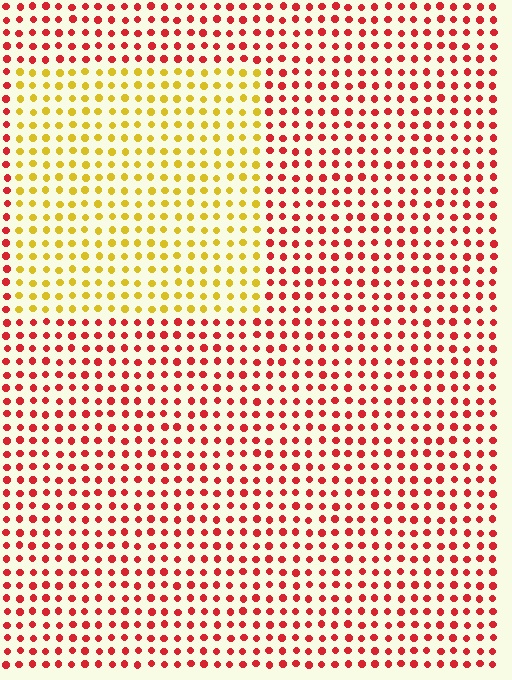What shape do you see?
I see a rectangle.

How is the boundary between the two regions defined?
The boundary is defined purely by a slight shift in hue (about 56 degrees). Spacing, size, and orientation are identical on both sides.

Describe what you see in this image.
The image is filled with small red elements in a uniform arrangement. A rectangle-shaped region is visible where the elements are tinted to a slightly different hue, forming a subtle color boundary.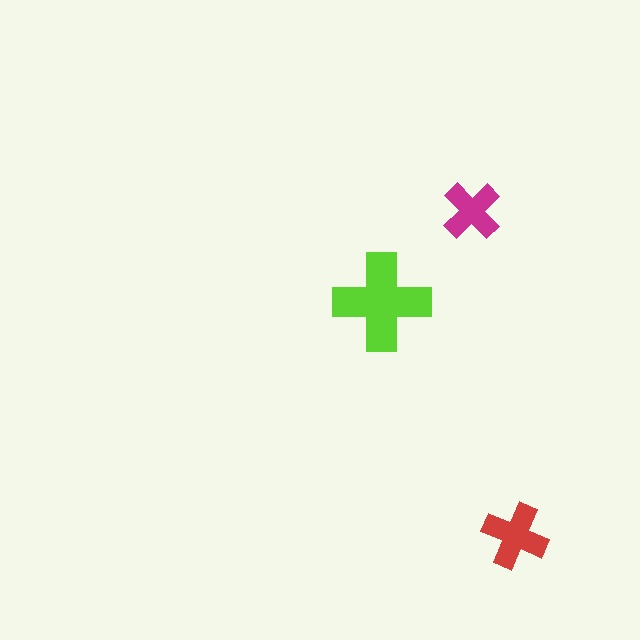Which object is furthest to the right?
The red cross is rightmost.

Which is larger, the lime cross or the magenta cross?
The lime one.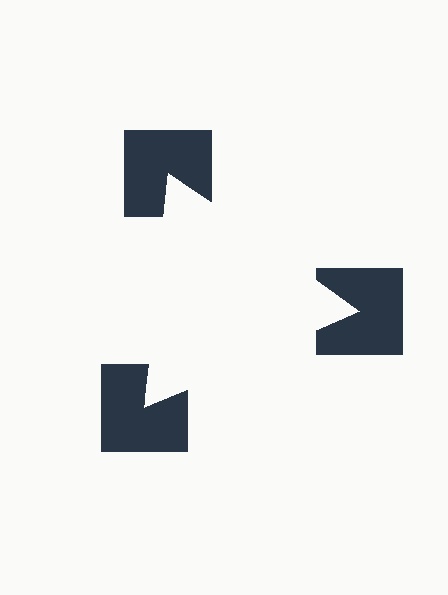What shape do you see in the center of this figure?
An illusory triangle — its edges are inferred from the aligned wedge cuts in the notched squares, not physically drawn.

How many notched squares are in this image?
There are 3 — one at each vertex of the illusory triangle.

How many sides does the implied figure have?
3 sides.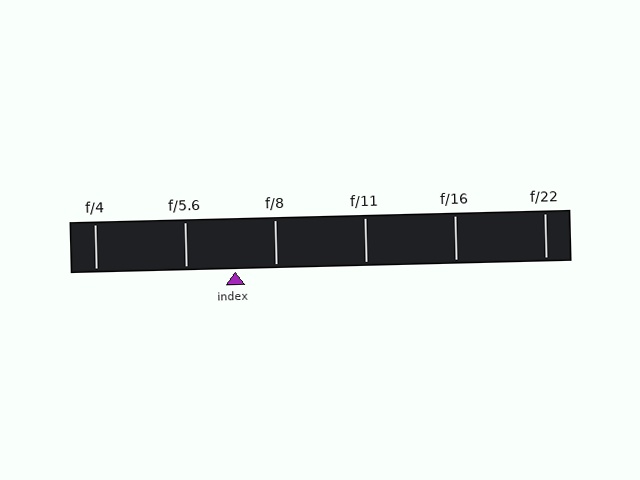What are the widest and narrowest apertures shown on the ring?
The widest aperture shown is f/4 and the narrowest is f/22.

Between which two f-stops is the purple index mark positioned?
The index mark is between f/5.6 and f/8.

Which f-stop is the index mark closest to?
The index mark is closest to f/8.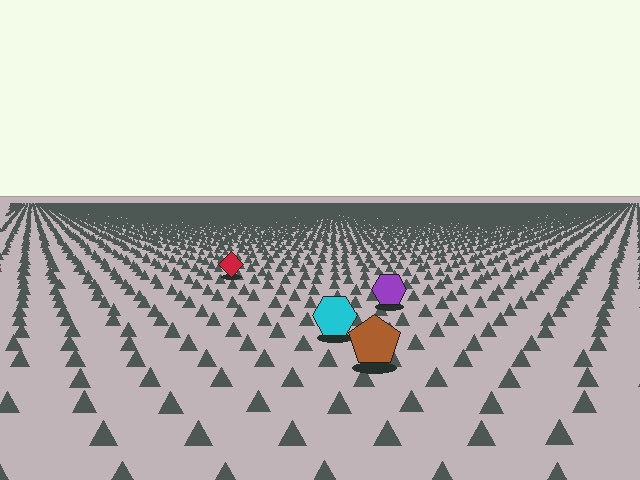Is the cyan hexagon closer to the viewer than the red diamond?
Yes. The cyan hexagon is closer — you can tell from the texture gradient: the ground texture is coarser near it.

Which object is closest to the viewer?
The brown pentagon is closest. The texture marks near it are larger and more spread out.